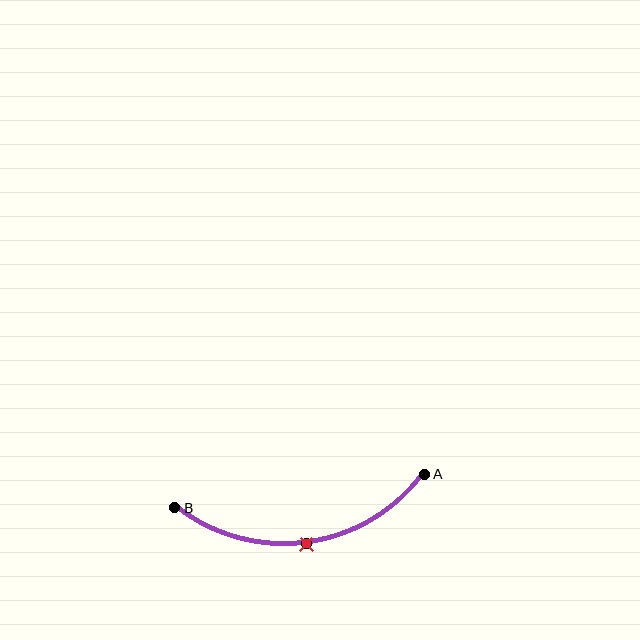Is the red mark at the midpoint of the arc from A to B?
Yes. The red mark lies on the arc at equal arc-length from both A and B — it is the arc midpoint.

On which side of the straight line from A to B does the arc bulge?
The arc bulges below the straight line connecting A and B.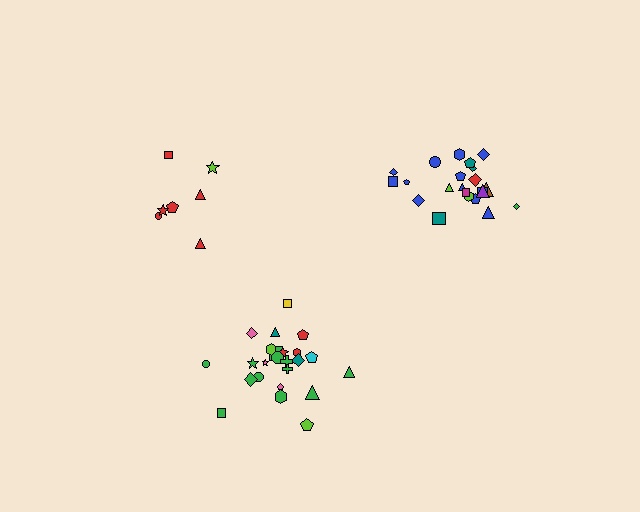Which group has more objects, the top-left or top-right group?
The top-right group.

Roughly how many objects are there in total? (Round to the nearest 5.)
Roughly 55 objects in total.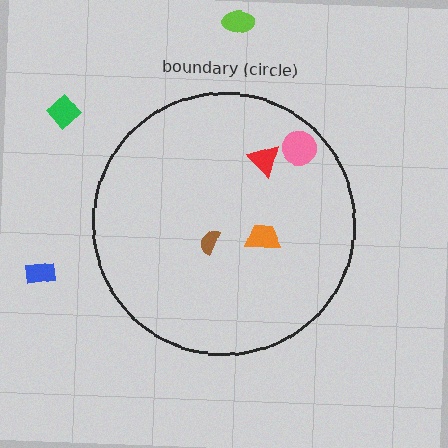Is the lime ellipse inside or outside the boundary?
Outside.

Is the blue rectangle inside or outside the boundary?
Outside.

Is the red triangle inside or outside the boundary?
Inside.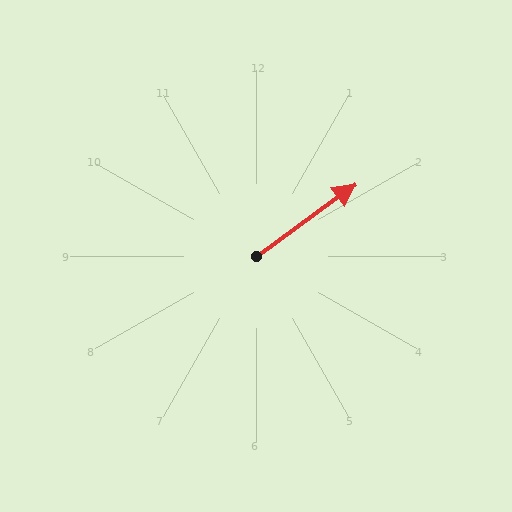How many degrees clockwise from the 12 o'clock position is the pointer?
Approximately 54 degrees.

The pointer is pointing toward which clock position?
Roughly 2 o'clock.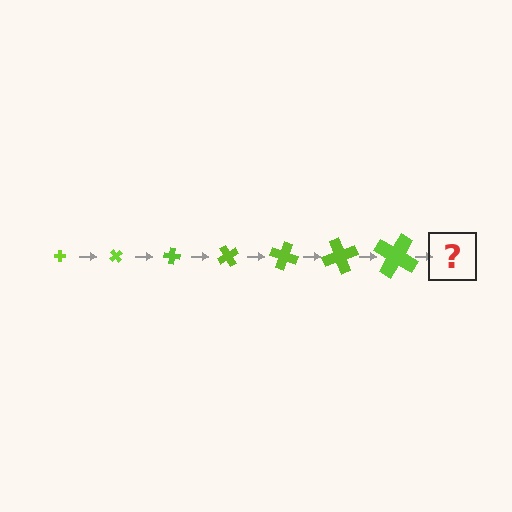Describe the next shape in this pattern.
It should be a cross, larger than the previous one and rotated 350 degrees from the start.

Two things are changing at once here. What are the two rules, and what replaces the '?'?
The two rules are that the cross grows larger each step and it rotates 50 degrees each step. The '?' should be a cross, larger than the previous one and rotated 350 degrees from the start.